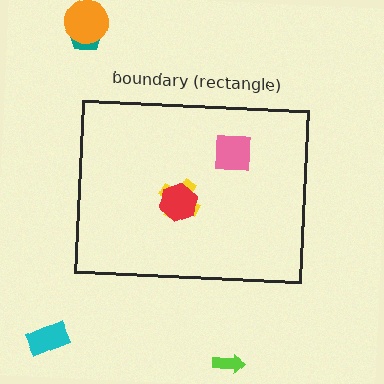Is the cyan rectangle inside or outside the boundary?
Outside.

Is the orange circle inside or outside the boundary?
Outside.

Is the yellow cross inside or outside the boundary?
Inside.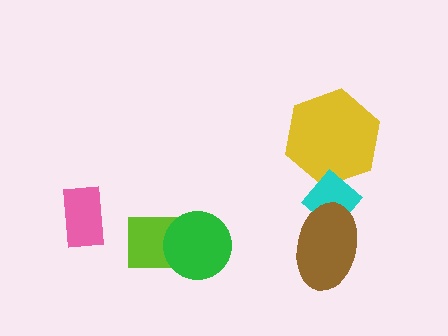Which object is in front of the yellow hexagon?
The cyan diamond is in front of the yellow hexagon.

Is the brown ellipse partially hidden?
No, no other shape covers it.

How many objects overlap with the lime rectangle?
1 object overlaps with the lime rectangle.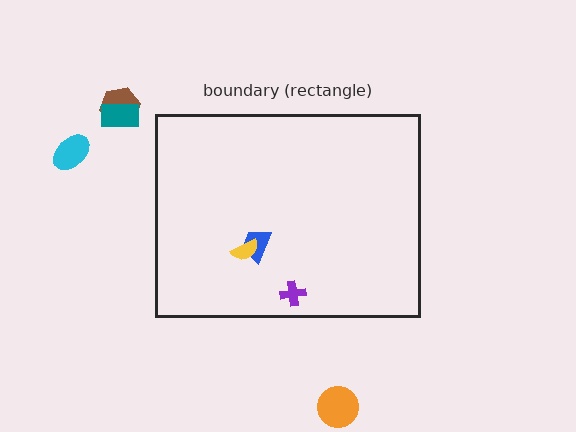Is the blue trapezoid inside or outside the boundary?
Inside.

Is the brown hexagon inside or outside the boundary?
Outside.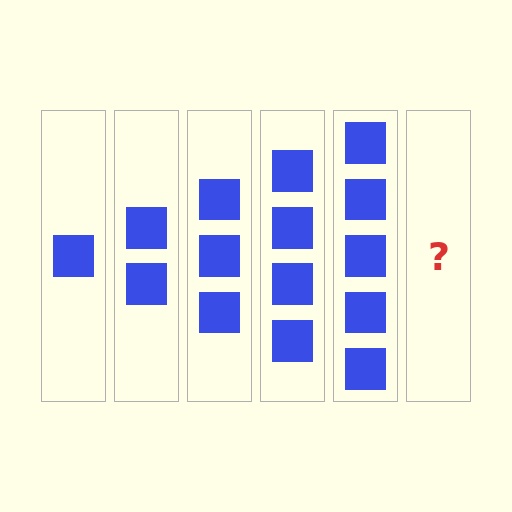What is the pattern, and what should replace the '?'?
The pattern is that each step adds one more square. The '?' should be 6 squares.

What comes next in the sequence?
The next element should be 6 squares.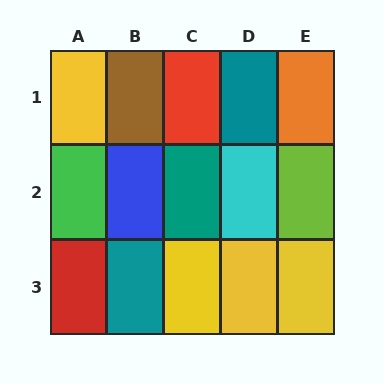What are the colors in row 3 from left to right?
Red, teal, yellow, yellow, yellow.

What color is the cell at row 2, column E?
Lime.